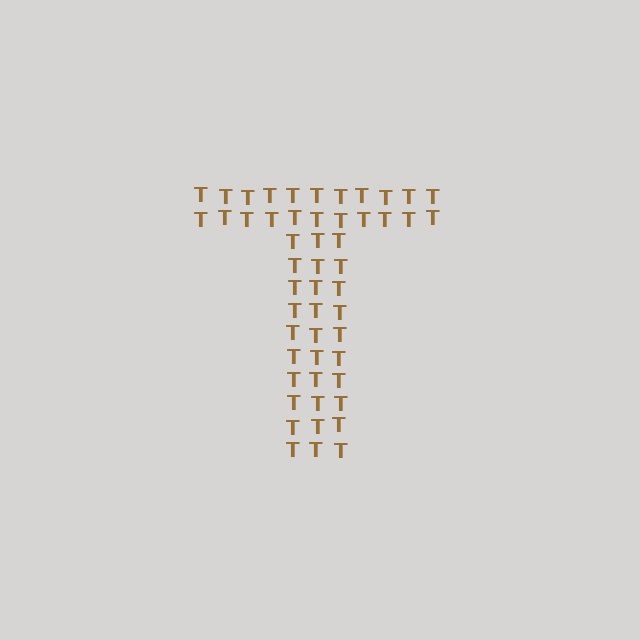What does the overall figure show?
The overall figure shows the letter T.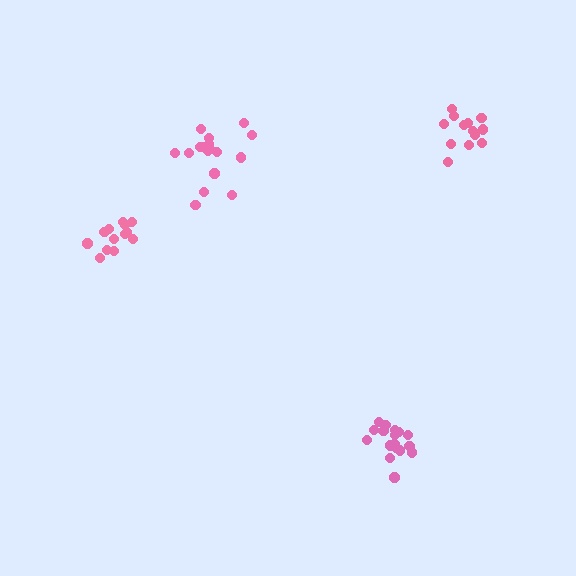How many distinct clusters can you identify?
There are 4 distinct clusters.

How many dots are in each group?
Group 1: 13 dots, Group 2: 17 dots, Group 3: 17 dots, Group 4: 13 dots (60 total).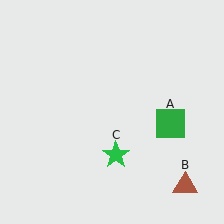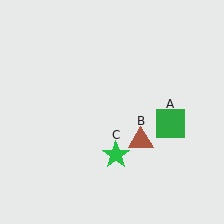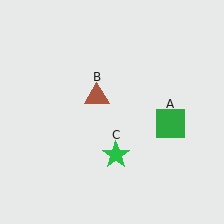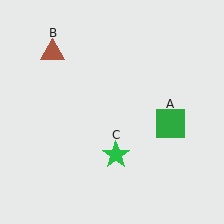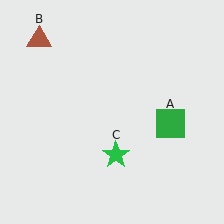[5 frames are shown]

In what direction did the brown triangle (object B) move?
The brown triangle (object B) moved up and to the left.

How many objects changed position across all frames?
1 object changed position: brown triangle (object B).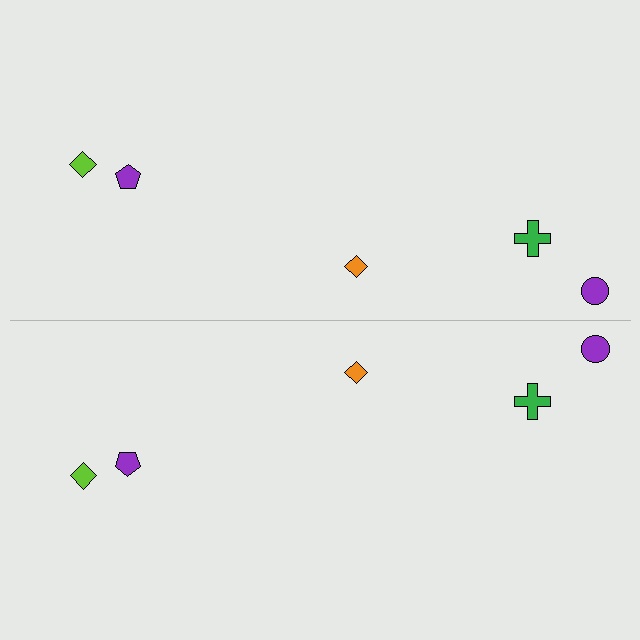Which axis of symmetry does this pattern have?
The pattern has a horizontal axis of symmetry running through the center of the image.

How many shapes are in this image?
There are 10 shapes in this image.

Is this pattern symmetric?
Yes, this pattern has bilateral (reflection) symmetry.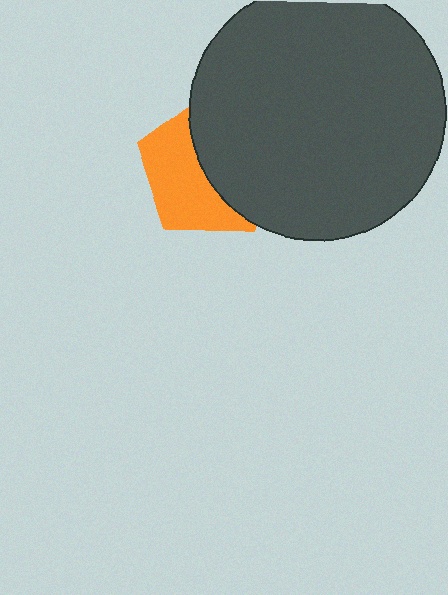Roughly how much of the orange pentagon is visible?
About half of it is visible (roughly 48%).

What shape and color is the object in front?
The object in front is a dark gray circle.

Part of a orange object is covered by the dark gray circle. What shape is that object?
It is a pentagon.